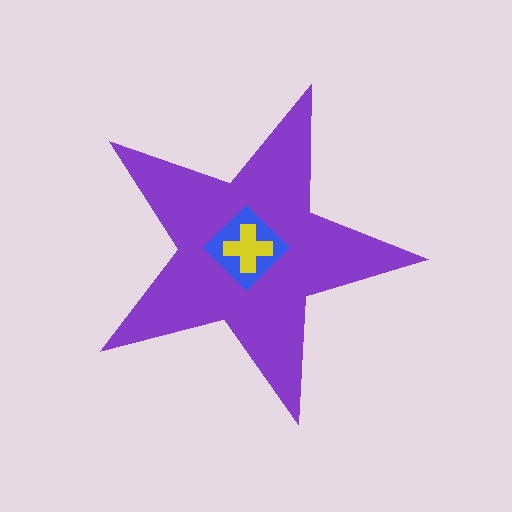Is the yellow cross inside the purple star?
Yes.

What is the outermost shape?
The purple star.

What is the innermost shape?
The yellow cross.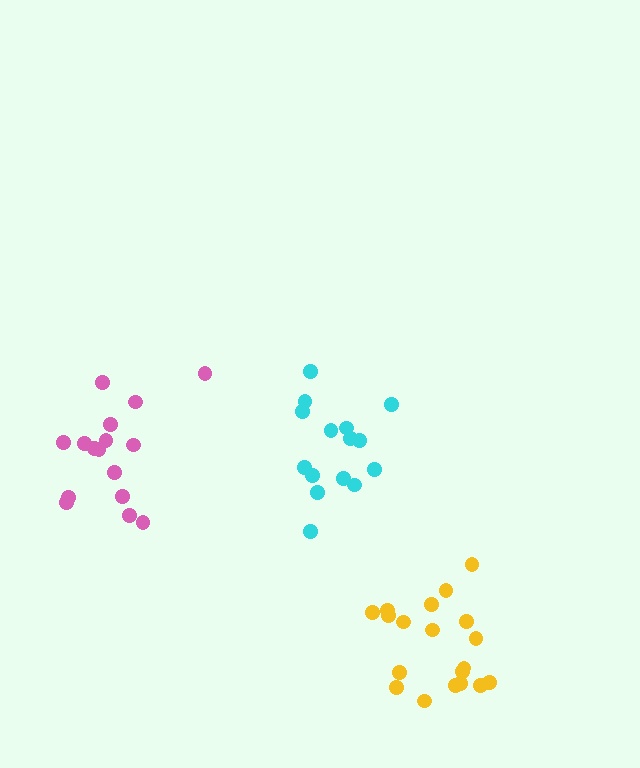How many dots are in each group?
Group 1: 16 dots, Group 2: 15 dots, Group 3: 19 dots (50 total).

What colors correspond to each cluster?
The clusters are colored: pink, cyan, yellow.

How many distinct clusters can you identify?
There are 3 distinct clusters.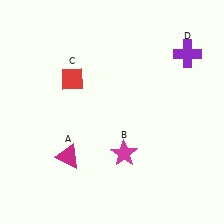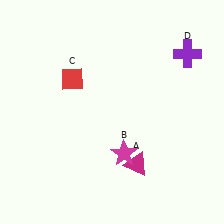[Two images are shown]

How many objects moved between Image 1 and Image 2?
1 object moved between the two images.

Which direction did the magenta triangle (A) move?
The magenta triangle (A) moved right.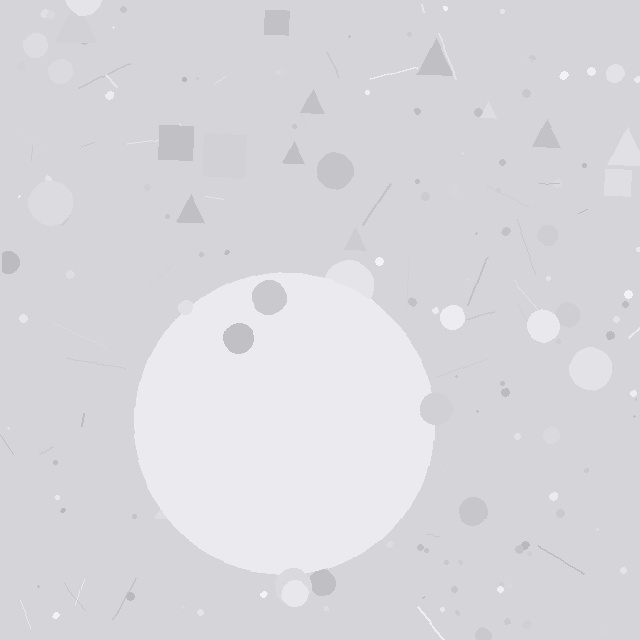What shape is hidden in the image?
A circle is hidden in the image.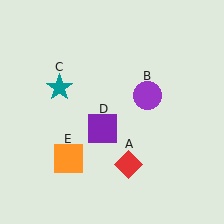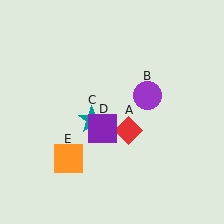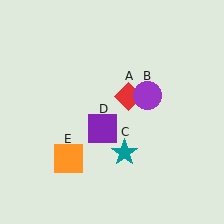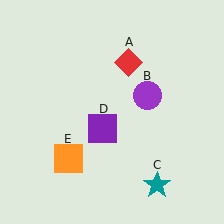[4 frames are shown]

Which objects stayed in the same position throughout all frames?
Purple circle (object B) and purple square (object D) and orange square (object E) remained stationary.